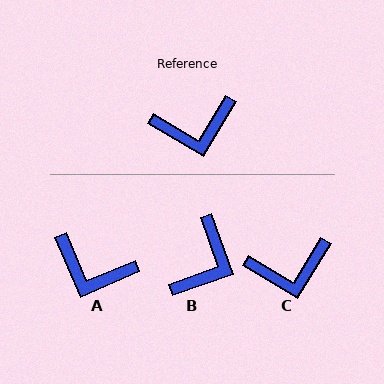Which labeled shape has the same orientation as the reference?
C.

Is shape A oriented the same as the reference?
No, it is off by about 36 degrees.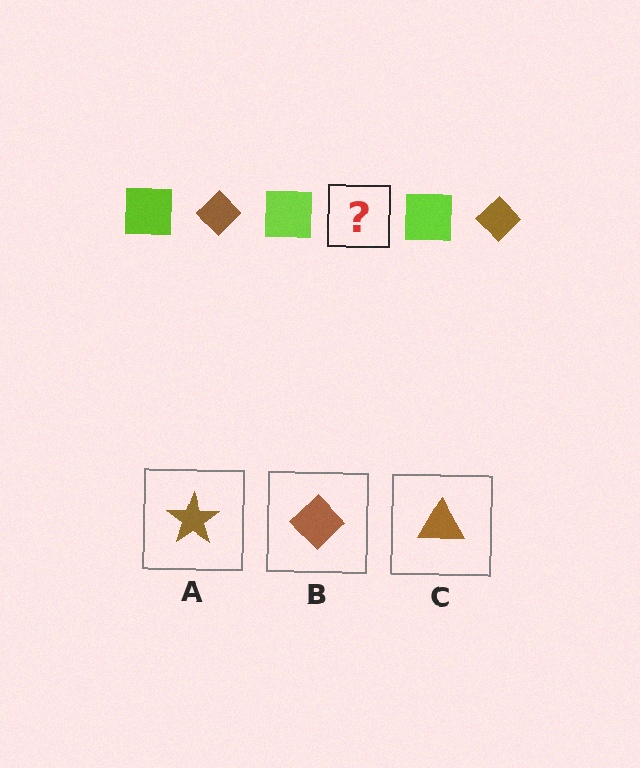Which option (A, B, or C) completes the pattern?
B.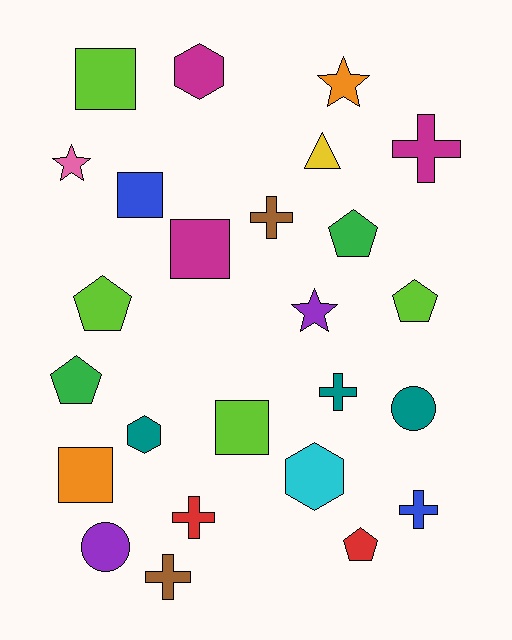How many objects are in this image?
There are 25 objects.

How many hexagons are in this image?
There are 3 hexagons.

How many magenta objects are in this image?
There are 3 magenta objects.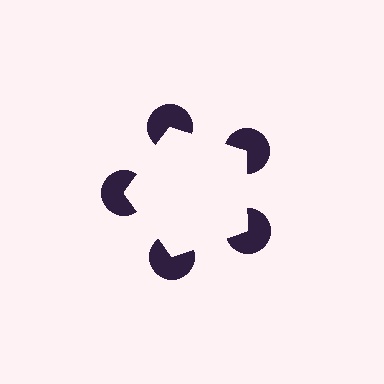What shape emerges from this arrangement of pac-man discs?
An illusory pentagon — its edges are inferred from the aligned wedge cuts in the pac-man discs, not physically drawn.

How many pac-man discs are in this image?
There are 5 — one at each vertex of the illusory pentagon.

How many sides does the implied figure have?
5 sides.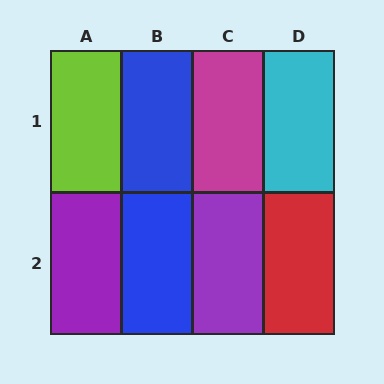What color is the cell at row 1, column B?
Blue.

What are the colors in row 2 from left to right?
Purple, blue, purple, red.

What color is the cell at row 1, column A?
Lime.